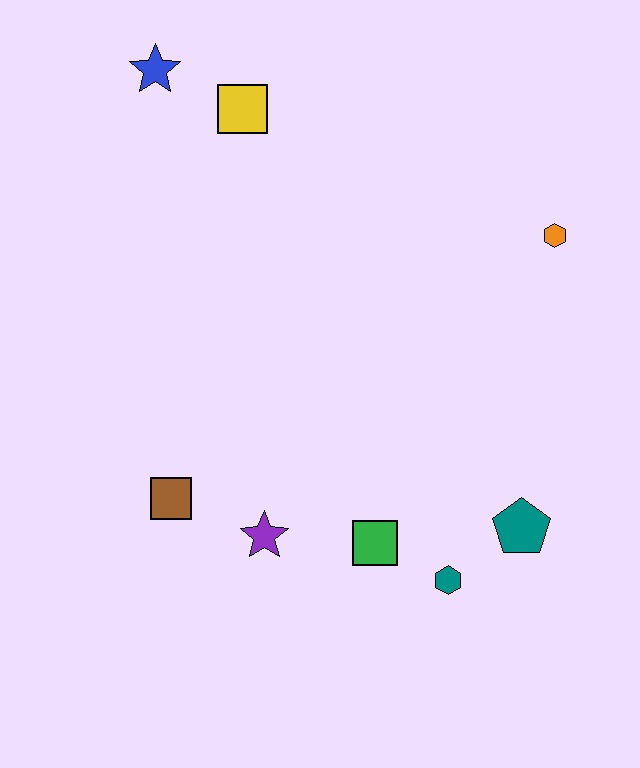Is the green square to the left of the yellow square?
No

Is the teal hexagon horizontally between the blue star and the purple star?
No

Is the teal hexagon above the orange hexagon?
No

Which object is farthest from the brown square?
The orange hexagon is farthest from the brown square.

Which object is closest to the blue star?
The yellow square is closest to the blue star.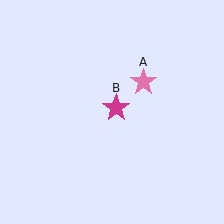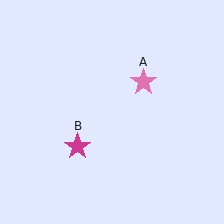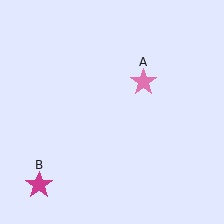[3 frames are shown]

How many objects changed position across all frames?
1 object changed position: magenta star (object B).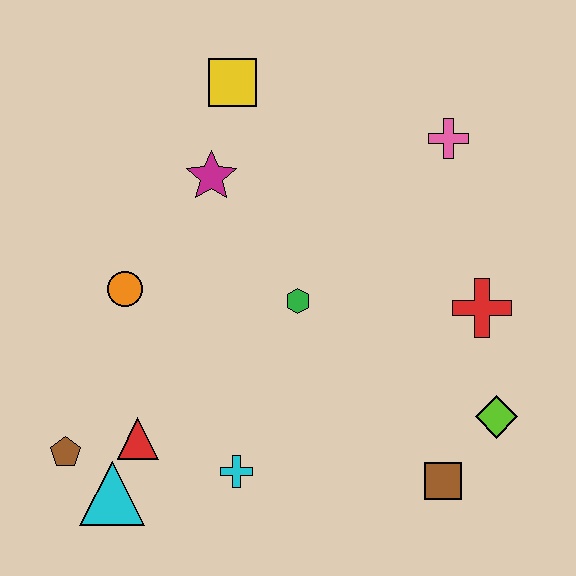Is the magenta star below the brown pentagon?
No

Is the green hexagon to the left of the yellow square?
No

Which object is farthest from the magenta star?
The brown square is farthest from the magenta star.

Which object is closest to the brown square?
The lime diamond is closest to the brown square.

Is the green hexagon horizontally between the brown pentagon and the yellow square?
No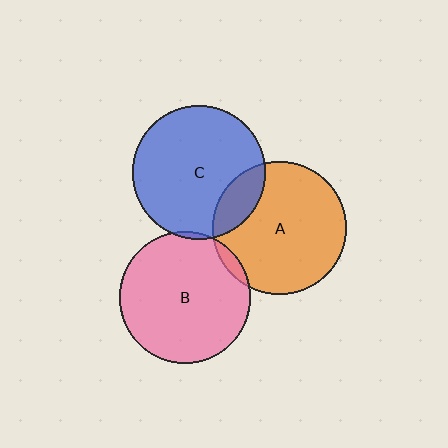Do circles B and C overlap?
Yes.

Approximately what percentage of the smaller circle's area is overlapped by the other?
Approximately 5%.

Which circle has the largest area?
Circle C (blue).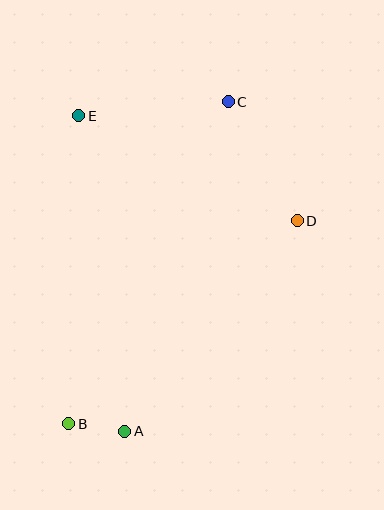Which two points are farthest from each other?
Points B and C are farthest from each other.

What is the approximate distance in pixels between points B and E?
The distance between B and E is approximately 308 pixels.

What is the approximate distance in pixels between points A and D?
The distance between A and D is approximately 272 pixels.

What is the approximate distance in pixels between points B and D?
The distance between B and D is approximately 306 pixels.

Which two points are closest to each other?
Points A and B are closest to each other.